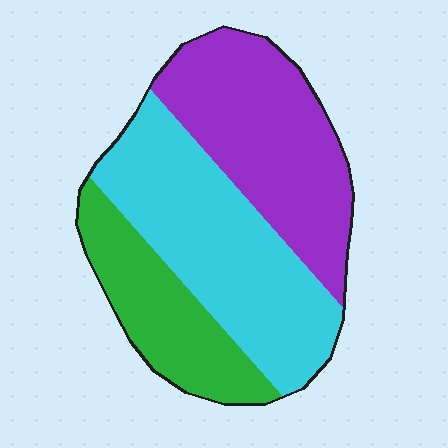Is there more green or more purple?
Purple.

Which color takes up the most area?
Cyan, at roughly 40%.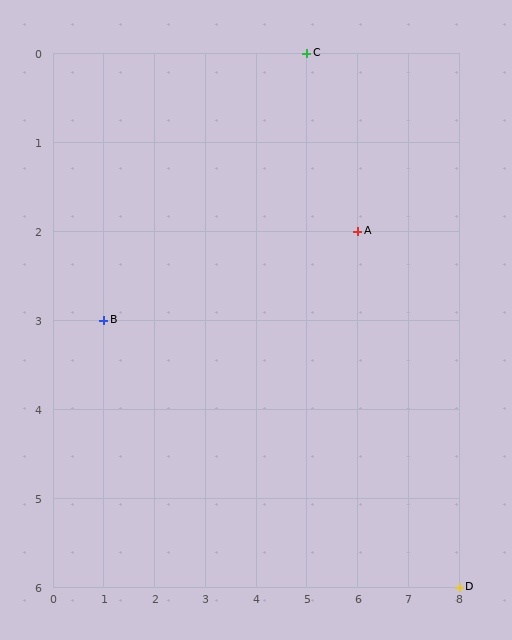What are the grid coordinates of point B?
Point B is at grid coordinates (1, 3).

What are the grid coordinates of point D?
Point D is at grid coordinates (8, 6).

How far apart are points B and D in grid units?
Points B and D are 7 columns and 3 rows apart (about 7.6 grid units diagonally).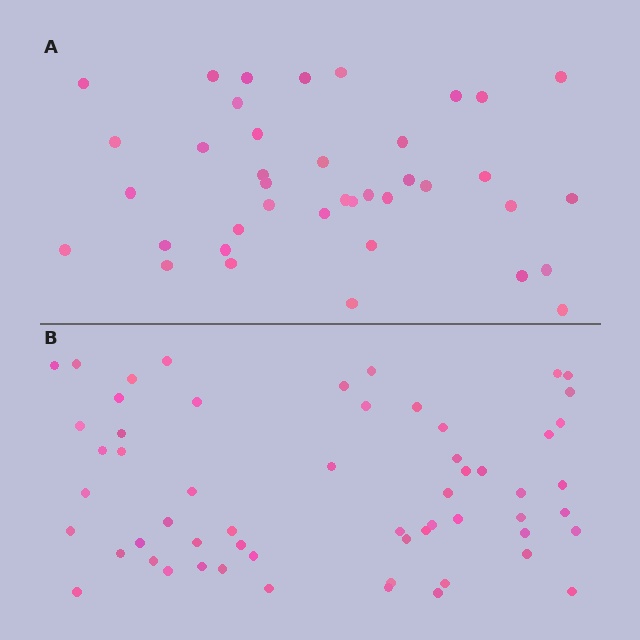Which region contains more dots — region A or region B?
Region B (the bottom region) has more dots.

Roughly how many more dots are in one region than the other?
Region B has approximately 20 more dots than region A.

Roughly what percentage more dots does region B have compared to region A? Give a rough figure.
About 50% more.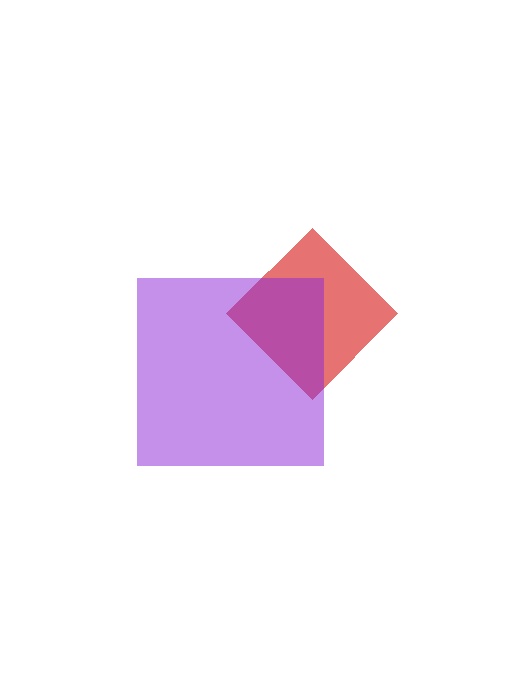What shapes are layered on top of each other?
The layered shapes are: a red diamond, a purple square.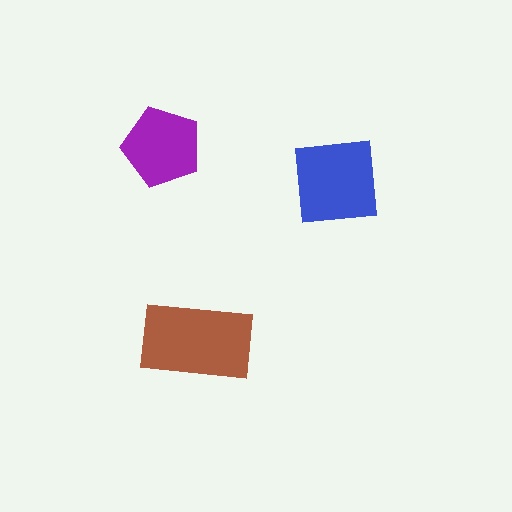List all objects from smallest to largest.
The purple pentagon, the blue square, the brown rectangle.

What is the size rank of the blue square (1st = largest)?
2nd.